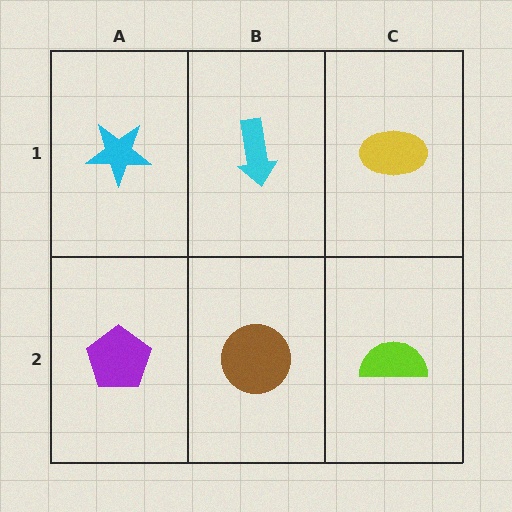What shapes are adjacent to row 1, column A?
A purple pentagon (row 2, column A), a cyan arrow (row 1, column B).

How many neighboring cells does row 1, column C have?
2.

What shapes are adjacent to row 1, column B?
A brown circle (row 2, column B), a cyan star (row 1, column A), a yellow ellipse (row 1, column C).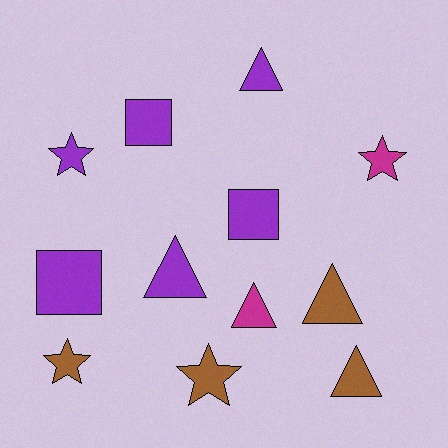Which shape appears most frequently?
Triangle, with 5 objects.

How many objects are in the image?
There are 12 objects.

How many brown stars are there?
There are 2 brown stars.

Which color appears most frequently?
Purple, with 6 objects.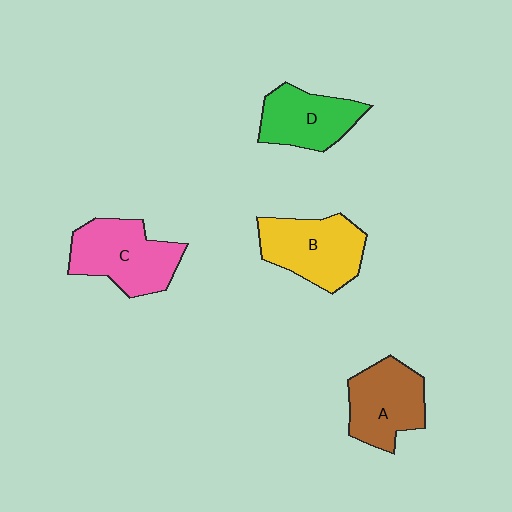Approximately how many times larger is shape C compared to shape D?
Approximately 1.2 times.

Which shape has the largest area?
Shape C (pink).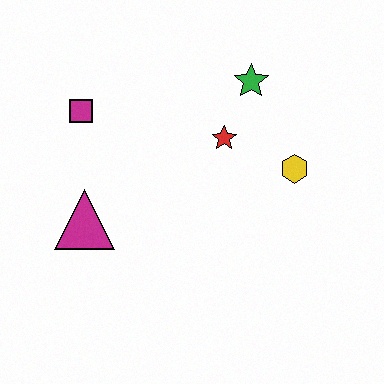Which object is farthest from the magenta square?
The yellow hexagon is farthest from the magenta square.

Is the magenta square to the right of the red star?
No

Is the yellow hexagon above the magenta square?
No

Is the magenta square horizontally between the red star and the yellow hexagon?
No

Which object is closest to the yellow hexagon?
The red star is closest to the yellow hexagon.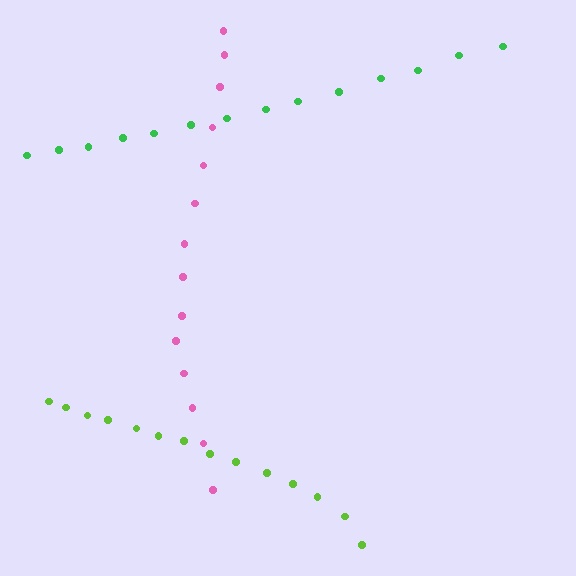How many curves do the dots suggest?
There are 3 distinct paths.